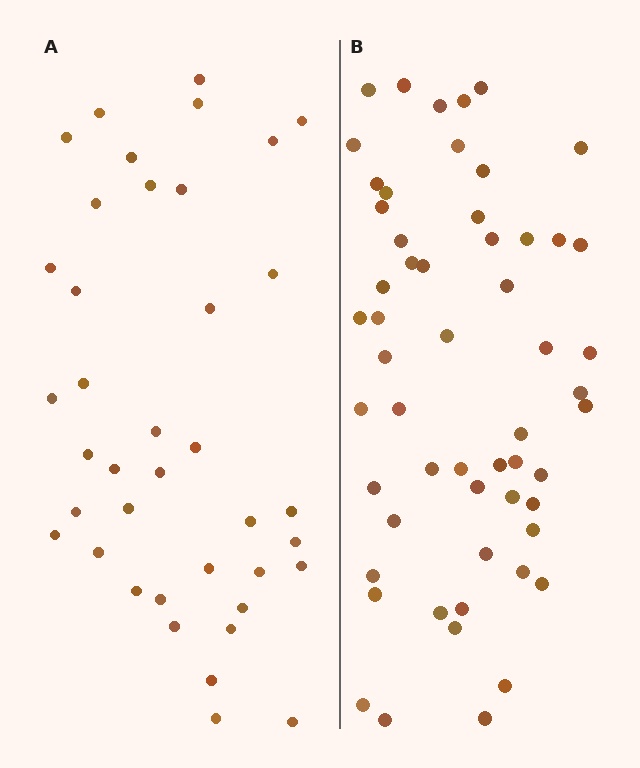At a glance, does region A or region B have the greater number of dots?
Region B (the right region) has more dots.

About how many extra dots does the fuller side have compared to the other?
Region B has approximately 15 more dots than region A.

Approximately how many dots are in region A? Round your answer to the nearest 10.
About 40 dots. (The exact count is 39, which rounds to 40.)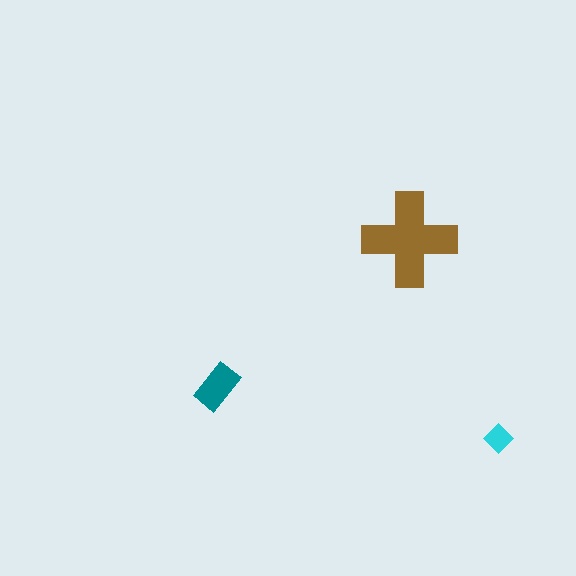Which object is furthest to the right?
The cyan diamond is rightmost.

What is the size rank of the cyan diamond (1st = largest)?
3rd.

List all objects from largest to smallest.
The brown cross, the teal rectangle, the cyan diamond.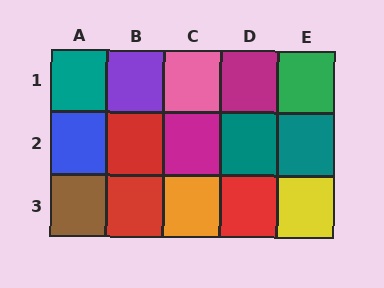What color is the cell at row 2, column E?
Teal.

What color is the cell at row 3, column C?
Orange.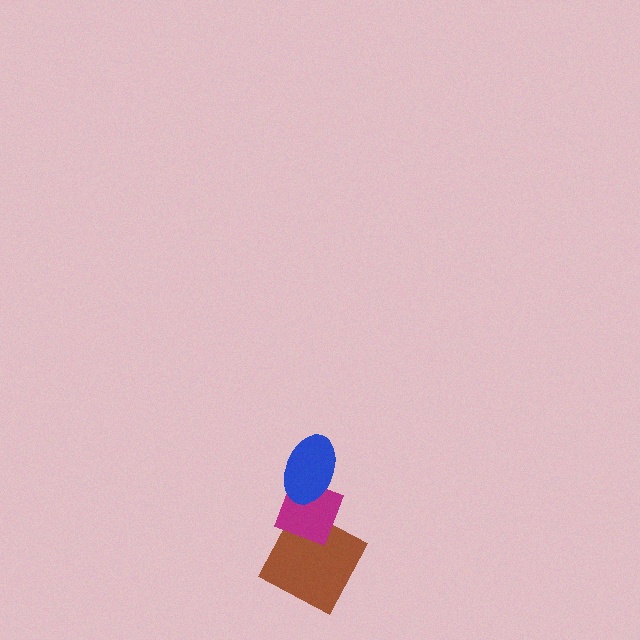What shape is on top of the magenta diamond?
The blue ellipse is on top of the magenta diamond.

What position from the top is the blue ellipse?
The blue ellipse is 1st from the top.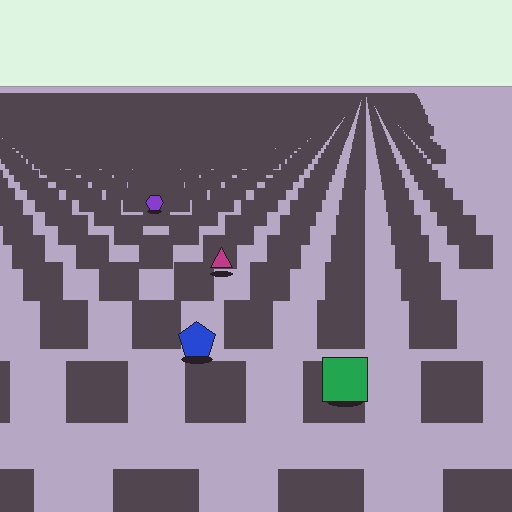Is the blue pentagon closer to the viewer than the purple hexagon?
Yes. The blue pentagon is closer — you can tell from the texture gradient: the ground texture is coarser near it.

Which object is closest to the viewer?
The green square is closest. The texture marks near it are larger and more spread out.